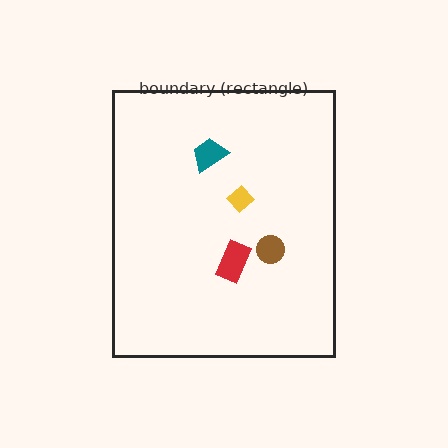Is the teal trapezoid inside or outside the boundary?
Inside.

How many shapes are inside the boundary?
4 inside, 0 outside.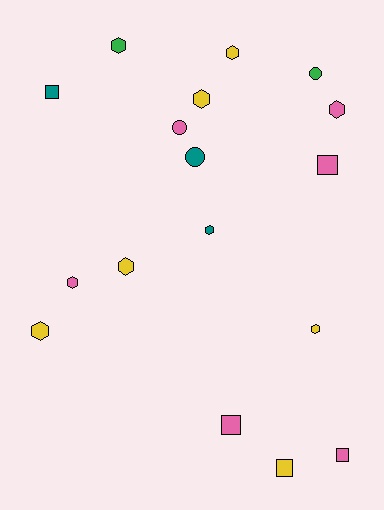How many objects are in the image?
There are 17 objects.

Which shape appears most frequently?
Hexagon, with 9 objects.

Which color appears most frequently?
Pink, with 6 objects.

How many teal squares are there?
There is 1 teal square.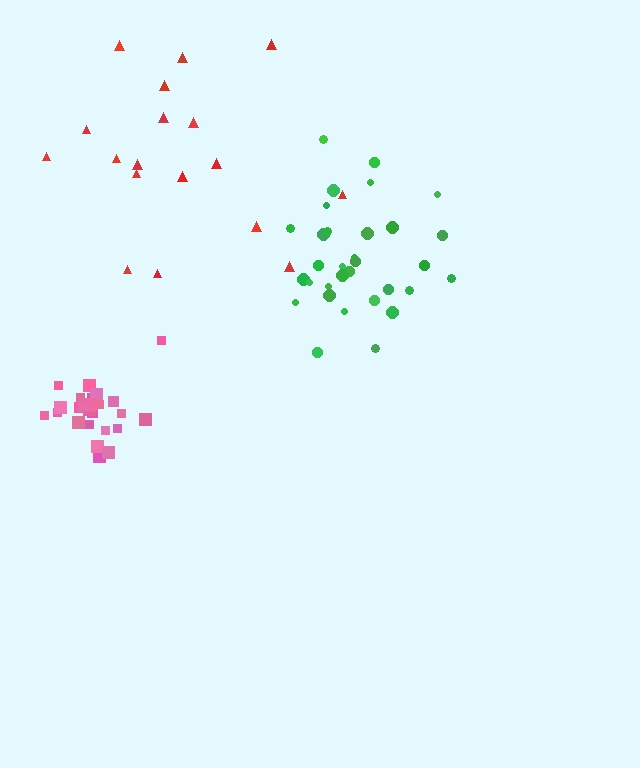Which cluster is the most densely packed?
Pink.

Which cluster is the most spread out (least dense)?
Red.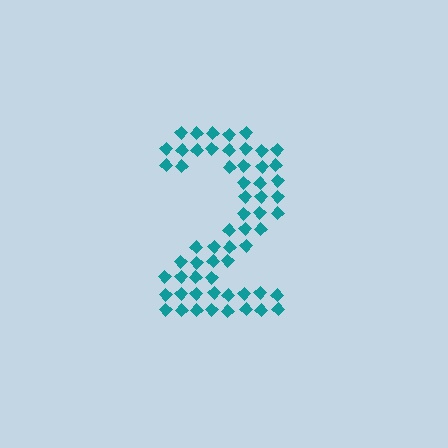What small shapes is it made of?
It is made of small diamonds.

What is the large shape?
The large shape is the digit 2.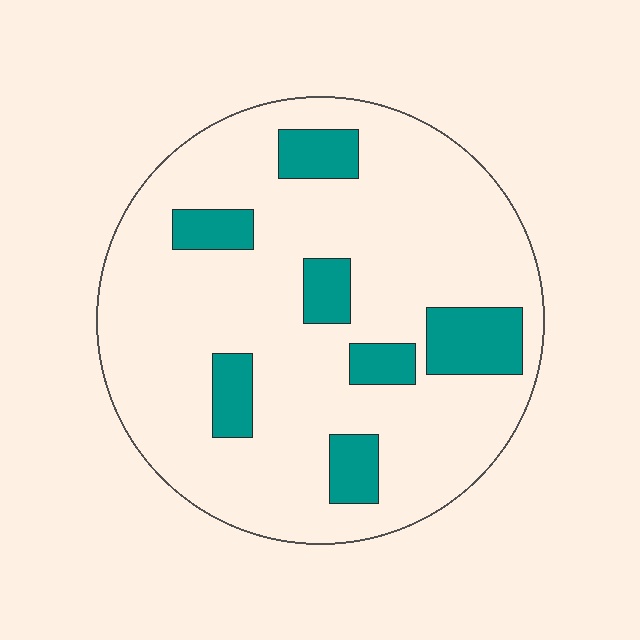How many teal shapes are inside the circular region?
7.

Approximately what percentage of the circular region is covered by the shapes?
Approximately 15%.